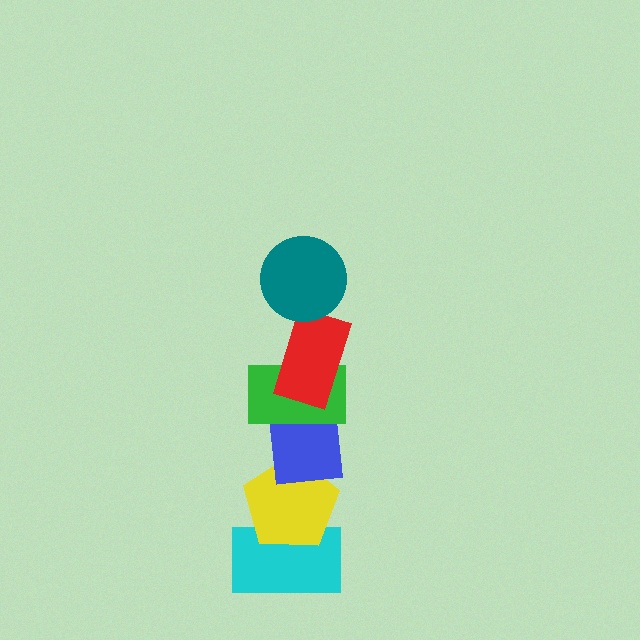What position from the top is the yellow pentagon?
The yellow pentagon is 5th from the top.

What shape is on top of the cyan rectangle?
The yellow pentagon is on top of the cyan rectangle.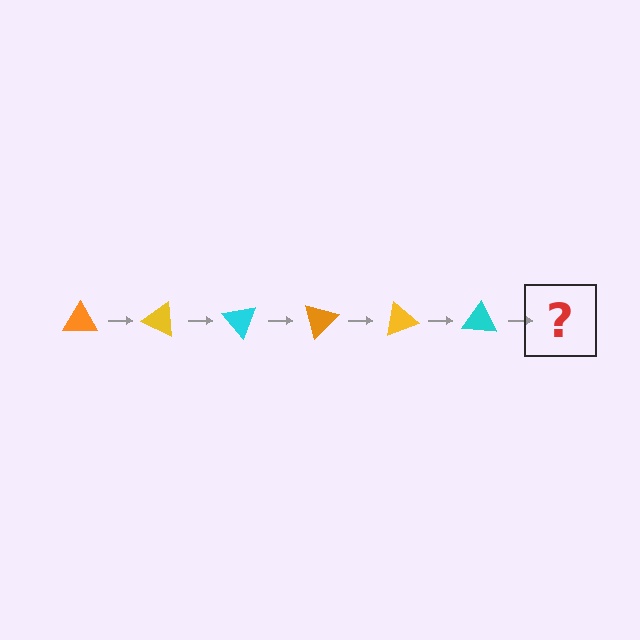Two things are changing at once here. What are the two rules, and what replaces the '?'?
The two rules are that it rotates 25 degrees each step and the color cycles through orange, yellow, and cyan. The '?' should be an orange triangle, rotated 150 degrees from the start.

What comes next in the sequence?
The next element should be an orange triangle, rotated 150 degrees from the start.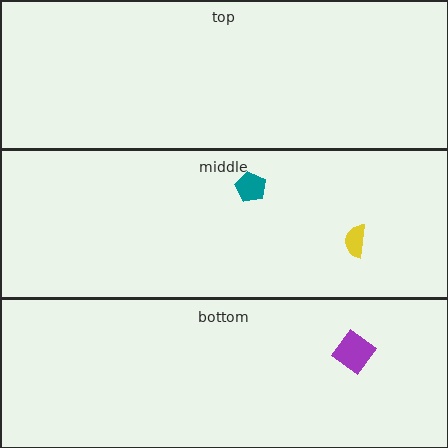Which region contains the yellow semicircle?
The middle region.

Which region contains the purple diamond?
The bottom region.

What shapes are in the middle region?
The teal pentagon, the yellow semicircle.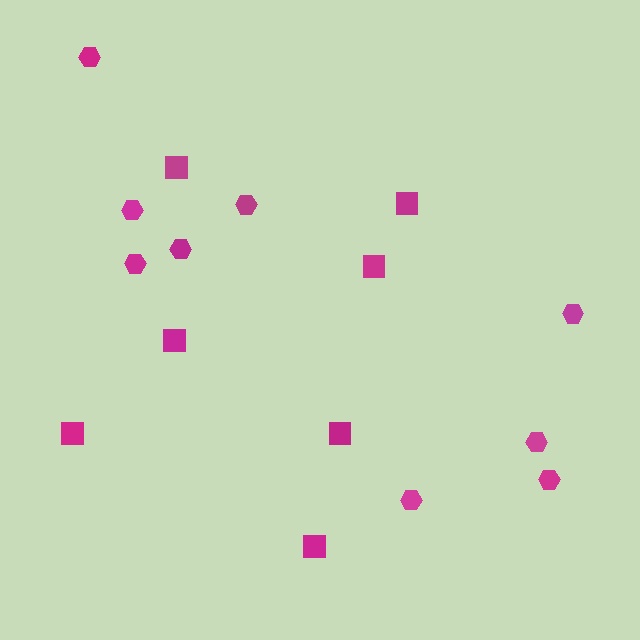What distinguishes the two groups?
There are 2 groups: one group of hexagons (9) and one group of squares (7).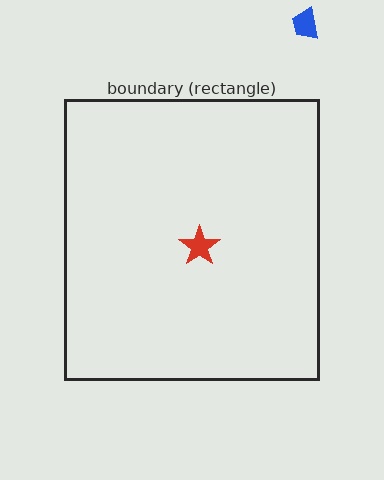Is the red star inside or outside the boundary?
Inside.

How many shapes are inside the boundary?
1 inside, 1 outside.